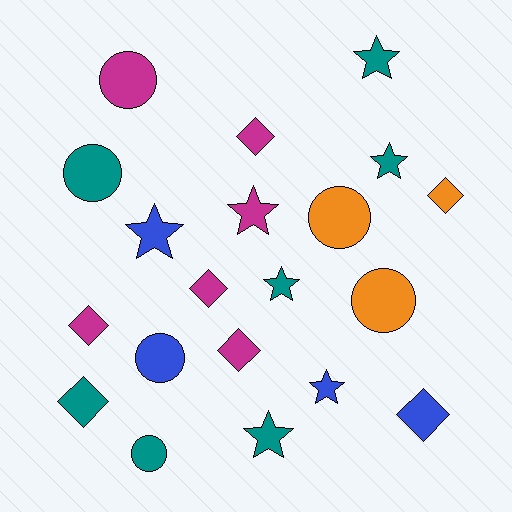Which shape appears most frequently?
Star, with 7 objects.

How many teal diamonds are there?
There is 1 teal diamond.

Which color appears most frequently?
Teal, with 7 objects.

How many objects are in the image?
There are 20 objects.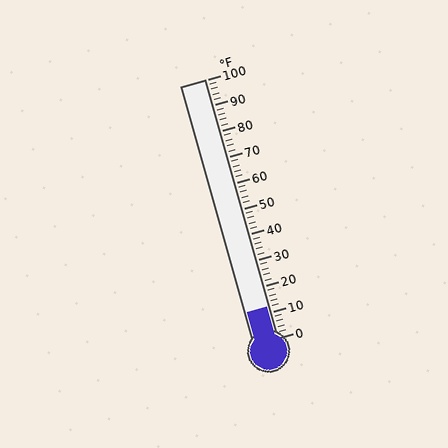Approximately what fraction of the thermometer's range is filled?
The thermometer is filled to approximately 10% of its range.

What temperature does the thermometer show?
The thermometer shows approximately 12°F.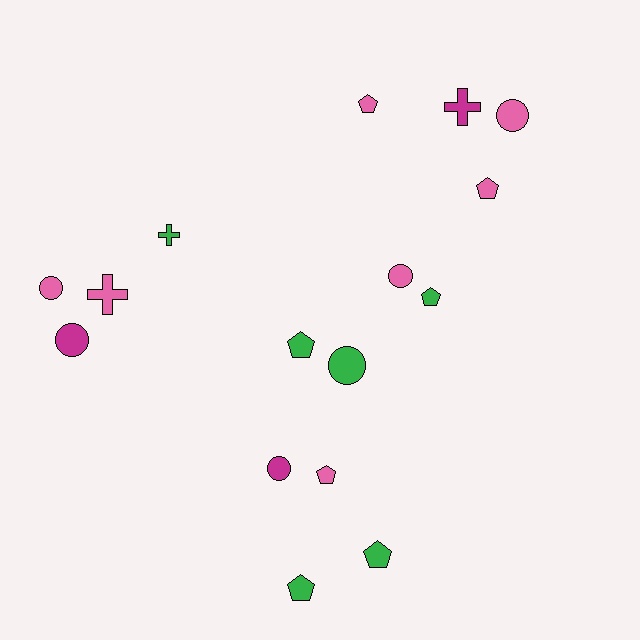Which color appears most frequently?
Pink, with 7 objects.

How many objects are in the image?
There are 16 objects.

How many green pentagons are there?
There are 4 green pentagons.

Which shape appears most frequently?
Pentagon, with 7 objects.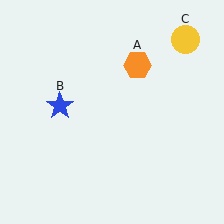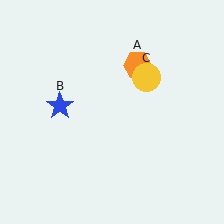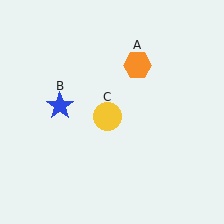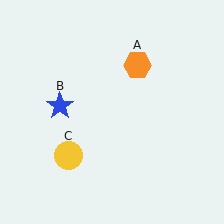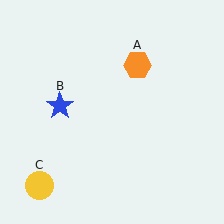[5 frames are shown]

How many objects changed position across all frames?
1 object changed position: yellow circle (object C).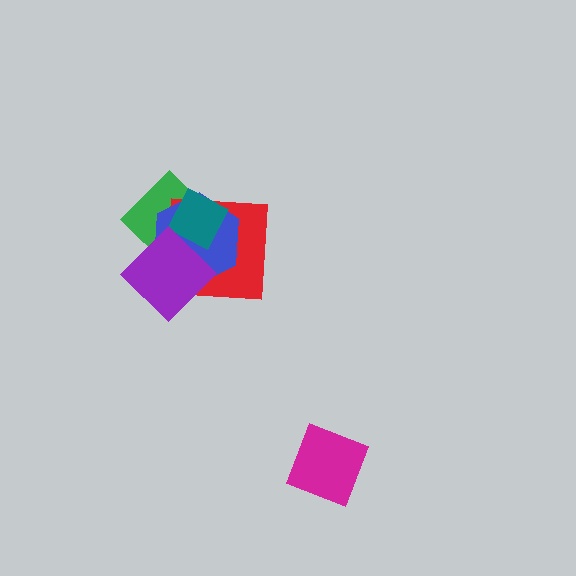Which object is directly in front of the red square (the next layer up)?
The blue hexagon is directly in front of the red square.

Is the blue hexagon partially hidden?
Yes, it is partially covered by another shape.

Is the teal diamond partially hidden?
Yes, it is partially covered by another shape.